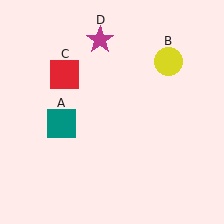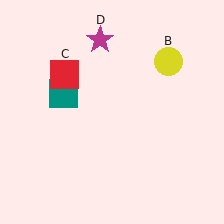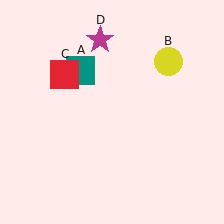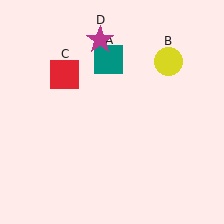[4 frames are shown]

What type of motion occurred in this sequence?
The teal square (object A) rotated clockwise around the center of the scene.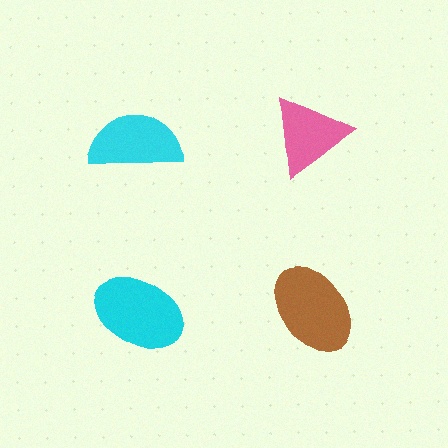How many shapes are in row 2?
2 shapes.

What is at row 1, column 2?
A pink triangle.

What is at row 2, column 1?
A cyan ellipse.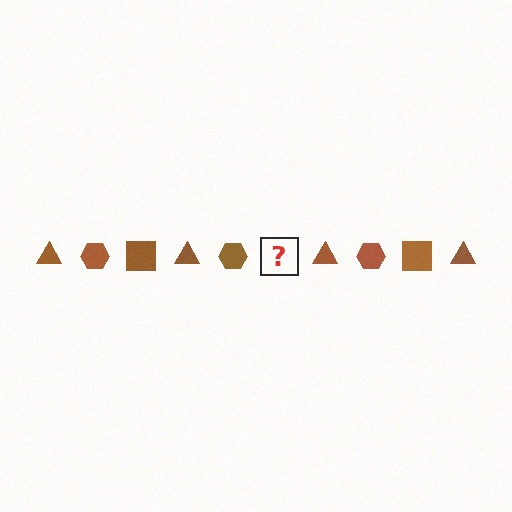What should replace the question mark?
The question mark should be replaced with a brown square.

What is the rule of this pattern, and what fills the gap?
The rule is that the pattern cycles through triangle, hexagon, square shapes in brown. The gap should be filled with a brown square.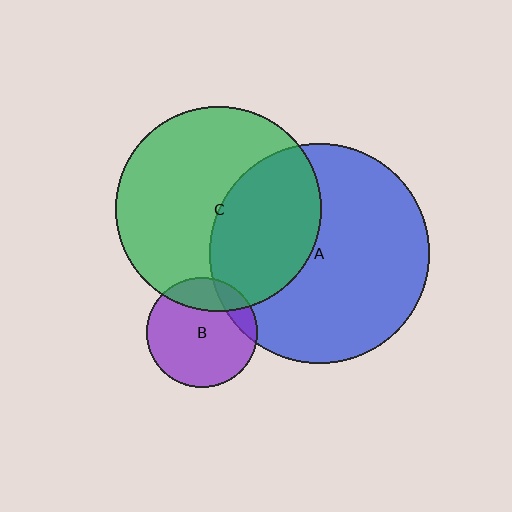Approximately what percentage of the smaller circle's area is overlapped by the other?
Approximately 20%.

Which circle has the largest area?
Circle A (blue).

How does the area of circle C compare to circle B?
Approximately 3.5 times.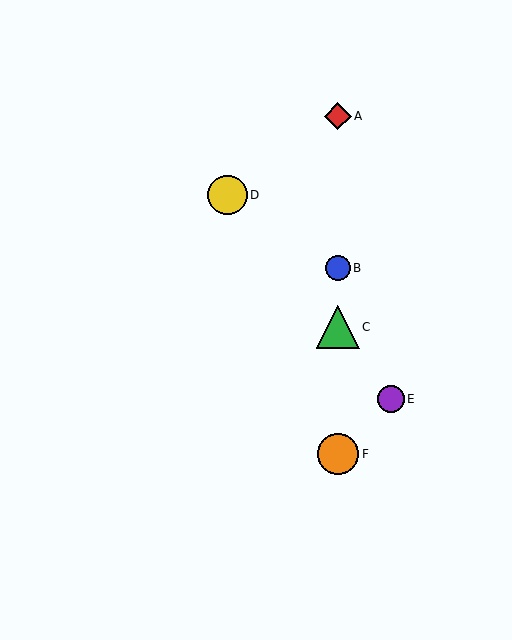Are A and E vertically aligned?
No, A is at x≈338 and E is at x≈391.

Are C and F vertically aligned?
Yes, both are at x≈338.